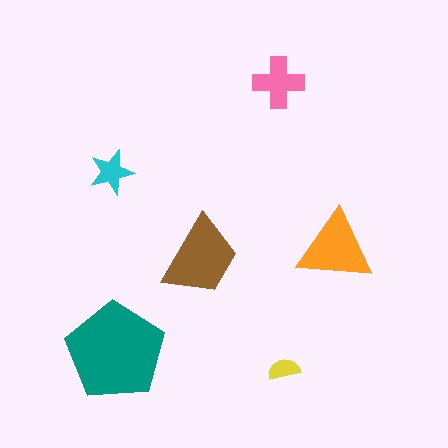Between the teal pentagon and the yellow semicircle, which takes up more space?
The teal pentagon.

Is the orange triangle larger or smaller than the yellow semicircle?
Larger.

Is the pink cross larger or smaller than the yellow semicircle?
Larger.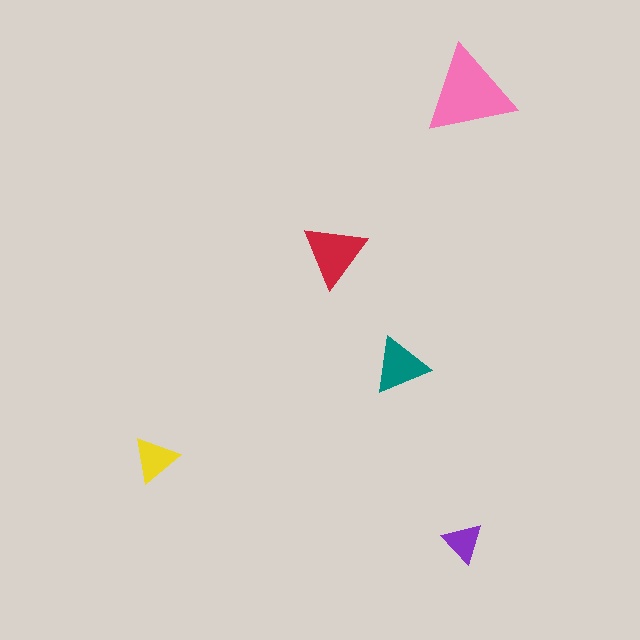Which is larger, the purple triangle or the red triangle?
The red one.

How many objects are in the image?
There are 5 objects in the image.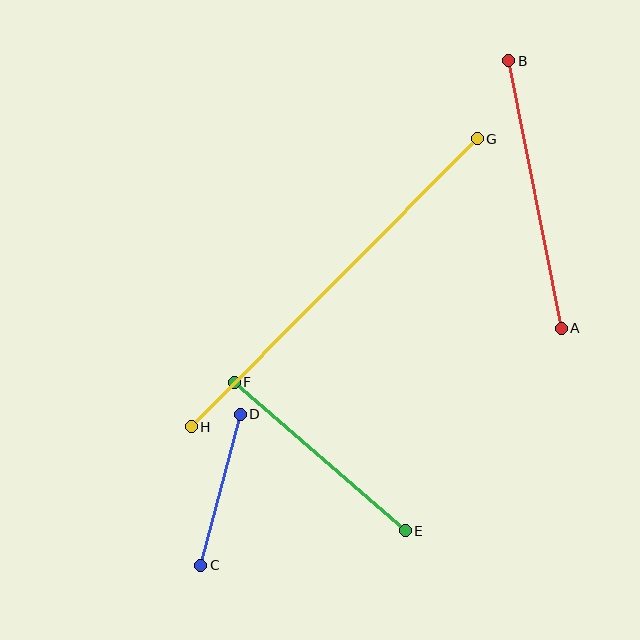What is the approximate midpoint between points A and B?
The midpoint is at approximately (535, 194) pixels.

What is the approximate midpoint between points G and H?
The midpoint is at approximately (334, 283) pixels.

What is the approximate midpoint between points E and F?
The midpoint is at approximately (320, 457) pixels.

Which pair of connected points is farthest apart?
Points G and H are farthest apart.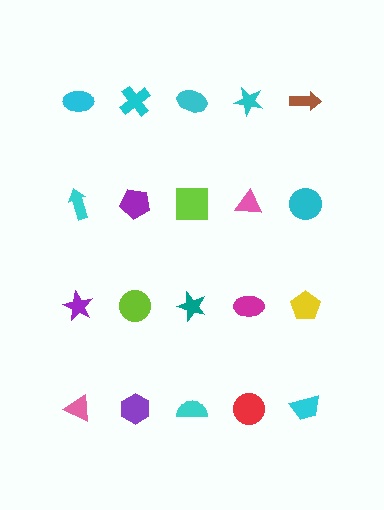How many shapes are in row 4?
5 shapes.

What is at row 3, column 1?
A purple star.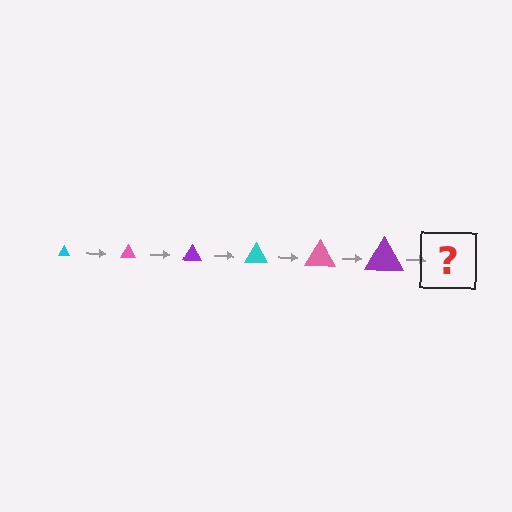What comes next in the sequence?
The next element should be a cyan triangle, larger than the previous one.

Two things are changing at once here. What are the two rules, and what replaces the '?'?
The two rules are that the triangle grows larger each step and the color cycles through cyan, pink, and purple. The '?' should be a cyan triangle, larger than the previous one.